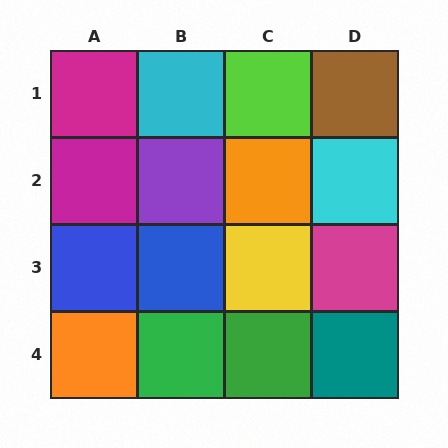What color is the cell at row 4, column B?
Green.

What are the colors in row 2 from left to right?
Magenta, purple, orange, cyan.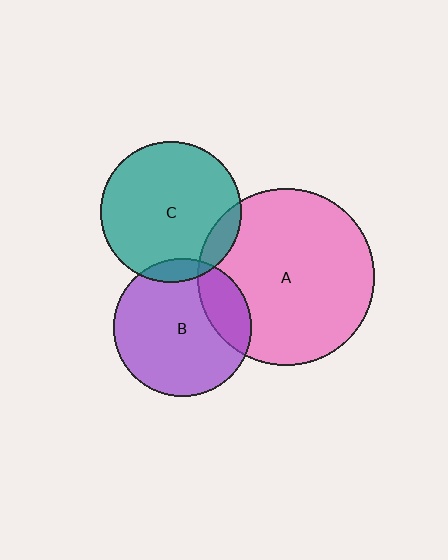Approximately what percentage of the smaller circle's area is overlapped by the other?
Approximately 20%.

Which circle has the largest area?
Circle A (pink).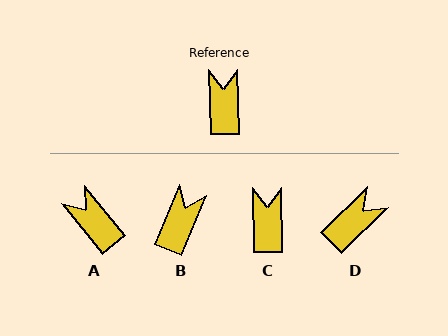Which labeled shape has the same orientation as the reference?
C.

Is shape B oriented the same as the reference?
No, it is off by about 24 degrees.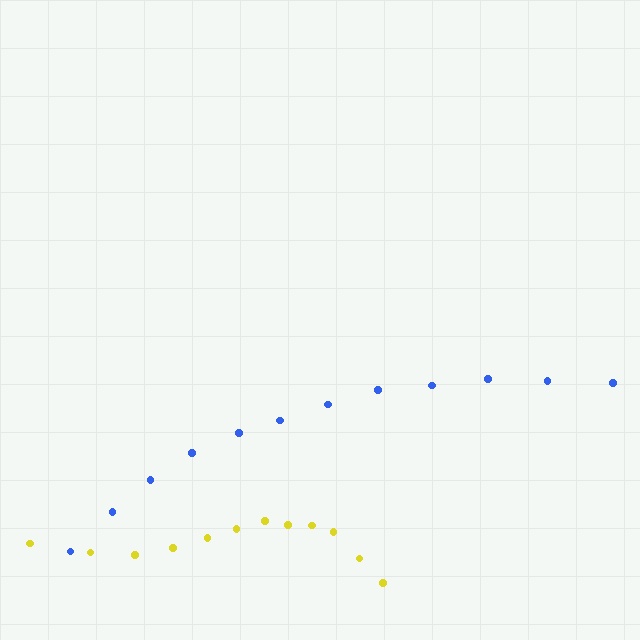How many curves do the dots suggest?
There are 2 distinct paths.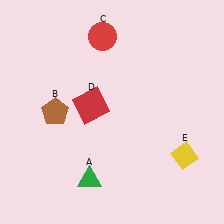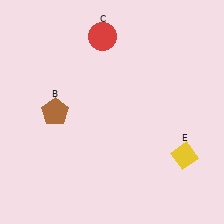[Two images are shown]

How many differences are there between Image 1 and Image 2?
There are 2 differences between the two images.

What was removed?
The green triangle (A), the red square (D) were removed in Image 2.